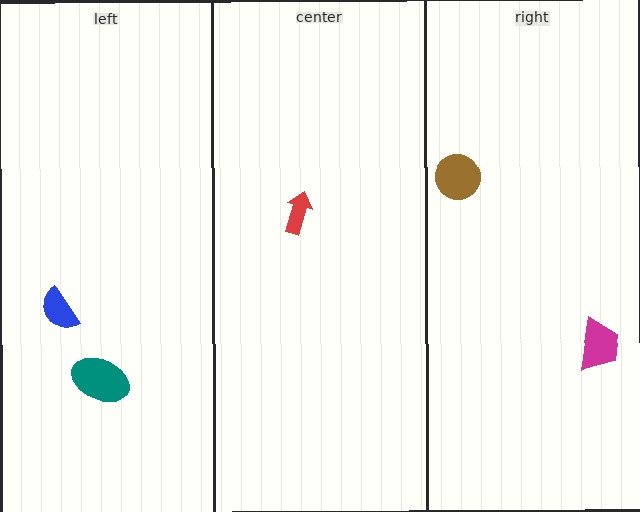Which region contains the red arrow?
The center region.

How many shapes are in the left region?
2.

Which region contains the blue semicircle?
The left region.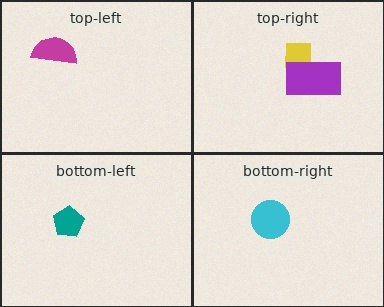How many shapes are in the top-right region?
2.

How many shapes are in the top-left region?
1.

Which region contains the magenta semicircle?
The top-left region.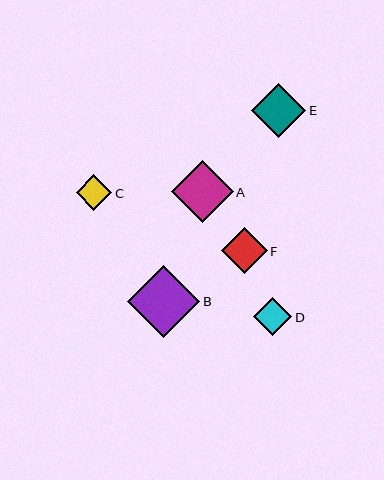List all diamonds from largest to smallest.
From largest to smallest: B, A, E, F, D, C.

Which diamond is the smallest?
Diamond C is the smallest with a size of approximately 35 pixels.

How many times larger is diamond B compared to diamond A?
Diamond B is approximately 1.2 times the size of diamond A.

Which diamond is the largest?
Diamond B is the largest with a size of approximately 73 pixels.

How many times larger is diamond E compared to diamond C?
Diamond E is approximately 1.5 times the size of diamond C.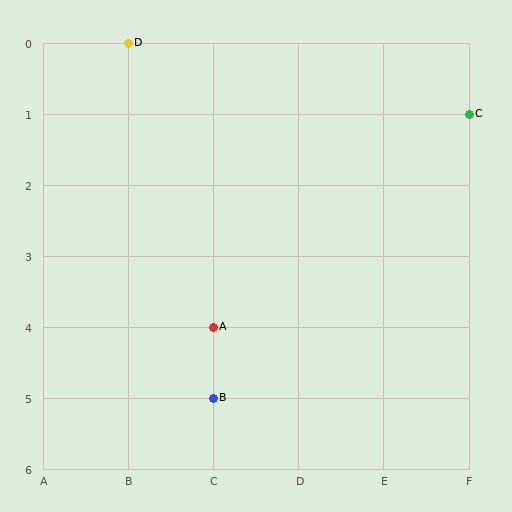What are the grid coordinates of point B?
Point B is at grid coordinates (C, 5).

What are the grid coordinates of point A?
Point A is at grid coordinates (C, 4).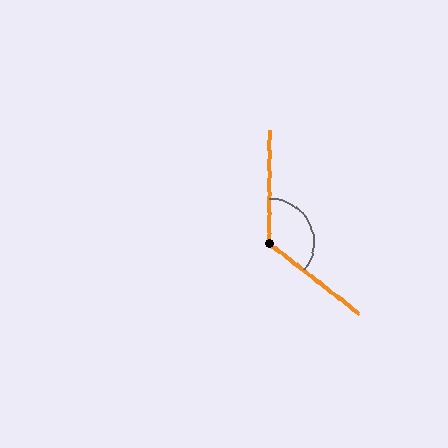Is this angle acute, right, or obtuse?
It is obtuse.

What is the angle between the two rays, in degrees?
Approximately 128 degrees.